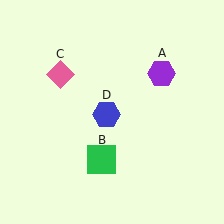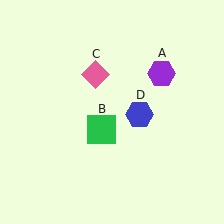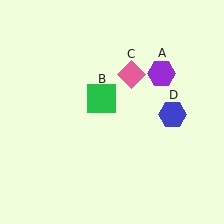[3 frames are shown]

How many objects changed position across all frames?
3 objects changed position: green square (object B), pink diamond (object C), blue hexagon (object D).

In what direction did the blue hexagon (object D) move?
The blue hexagon (object D) moved right.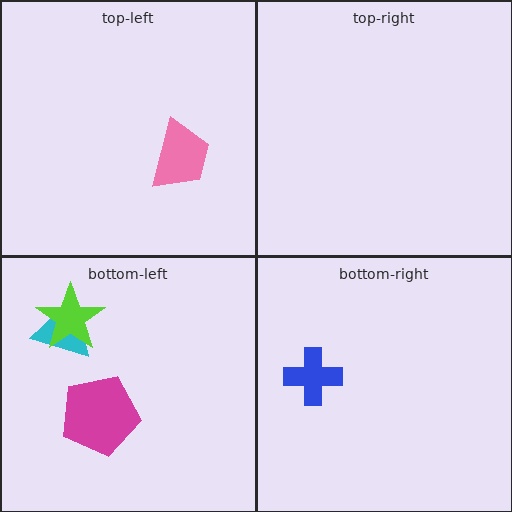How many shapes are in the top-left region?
1.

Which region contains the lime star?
The bottom-left region.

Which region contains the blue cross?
The bottom-right region.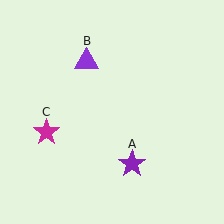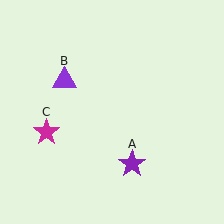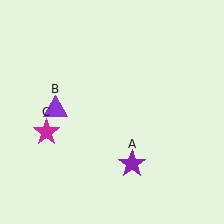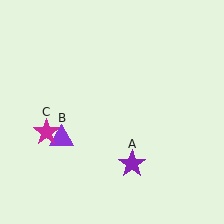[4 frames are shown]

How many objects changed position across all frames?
1 object changed position: purple triangle (object B).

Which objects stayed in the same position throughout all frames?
Purple star (object A) and magenta star (object C) remained stationary.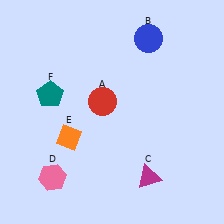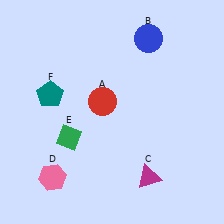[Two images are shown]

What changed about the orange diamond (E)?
In Image 1, E is orange. In Image 2, it changed to green.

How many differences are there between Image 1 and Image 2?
There is 1 difference between the two images.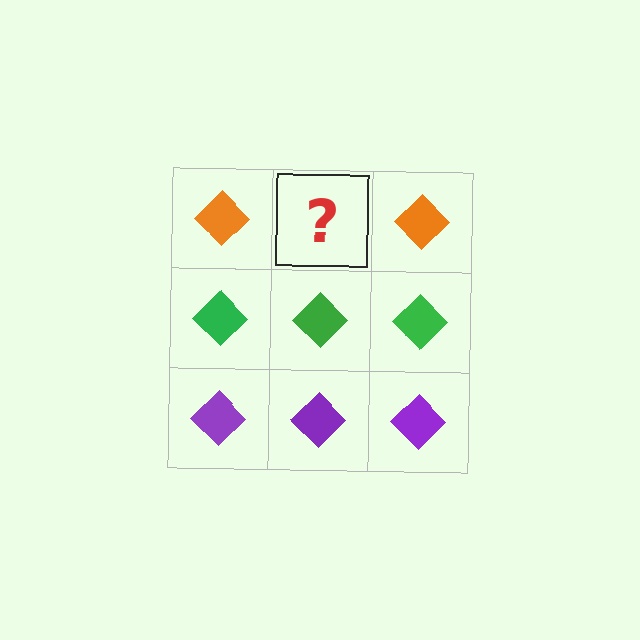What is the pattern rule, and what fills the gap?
The rule is that each row has a consistent color. The gap should be filled with an orange diamond.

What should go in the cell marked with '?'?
The missing cell should contain an orange diamond.